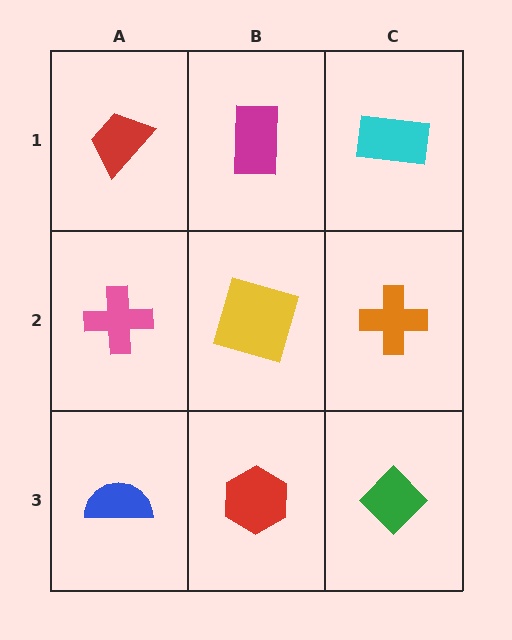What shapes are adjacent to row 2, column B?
A magenta rectangle (row 1, column B), a red hexagon (row 3, column B), a pink cross (row 2, column A), an orange cross (row 2, column C).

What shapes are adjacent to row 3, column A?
A pink cross (row 2, column A), a red hexagon (row 3, column B).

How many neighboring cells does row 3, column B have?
3.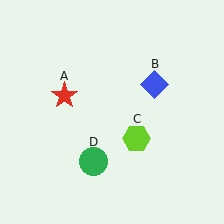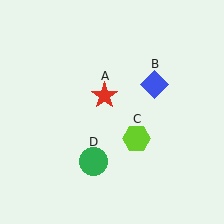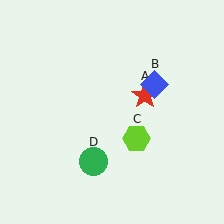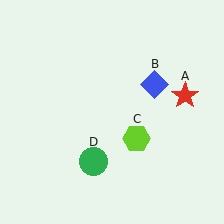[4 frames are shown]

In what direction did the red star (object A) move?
The red star (object A) moved right.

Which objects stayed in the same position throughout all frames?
Blue diamond (object B) and lime hexagon (object C) and green circle (object D) remained stationary.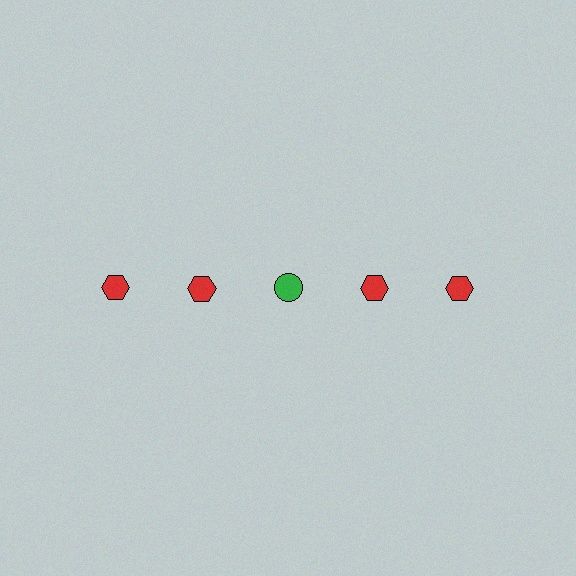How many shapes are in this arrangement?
There are 5 shapes arranged in a grid pattern.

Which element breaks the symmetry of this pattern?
The green circle in the top row, center column breaks the symmetry. All other shapes are red hexagons.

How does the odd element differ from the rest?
It differs in both color (green instead of red) and shape (circle instead of hexagon).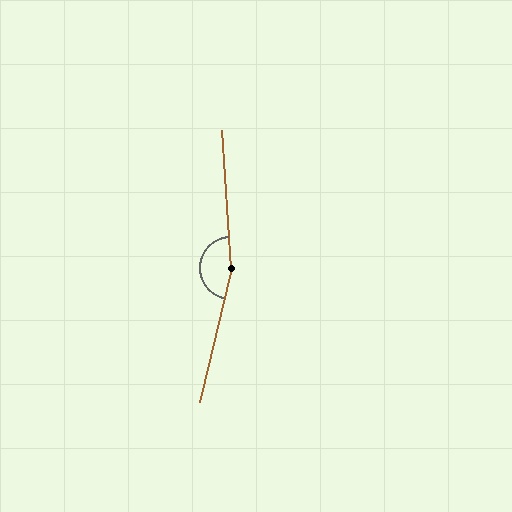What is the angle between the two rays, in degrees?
Approximately 163 degrees.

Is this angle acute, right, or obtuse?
It is obtuse.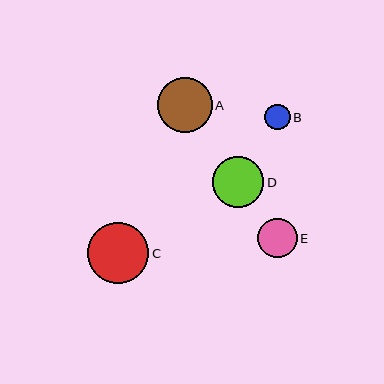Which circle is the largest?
Circle C is the largest with a size of approximately 61 pixels.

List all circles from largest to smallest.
From largest to smallest: C, A, D, E, B.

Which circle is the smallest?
Circle B is the smallest with a size of approximately 26 pixels.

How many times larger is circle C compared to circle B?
Circle C is approximately 2.4 times the size of circle B.